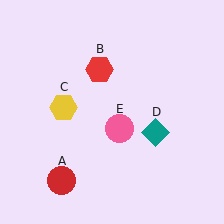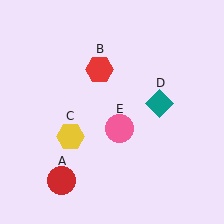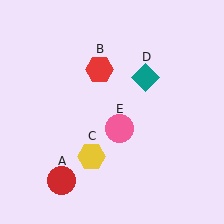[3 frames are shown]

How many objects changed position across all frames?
2 objects changed position: yellow hexagon (object C), teal diamond (object D).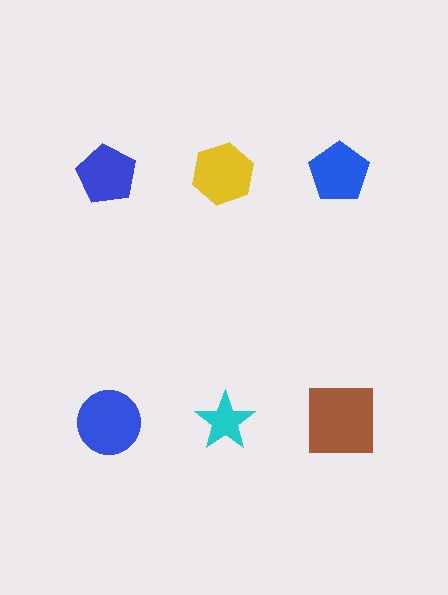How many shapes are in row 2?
3 shapes.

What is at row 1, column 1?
A blue pentagon.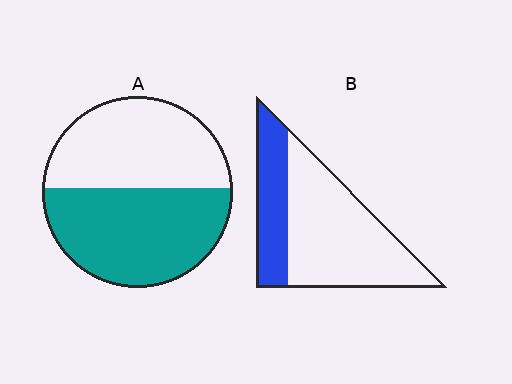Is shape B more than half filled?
No.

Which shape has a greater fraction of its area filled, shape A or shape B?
Shape A.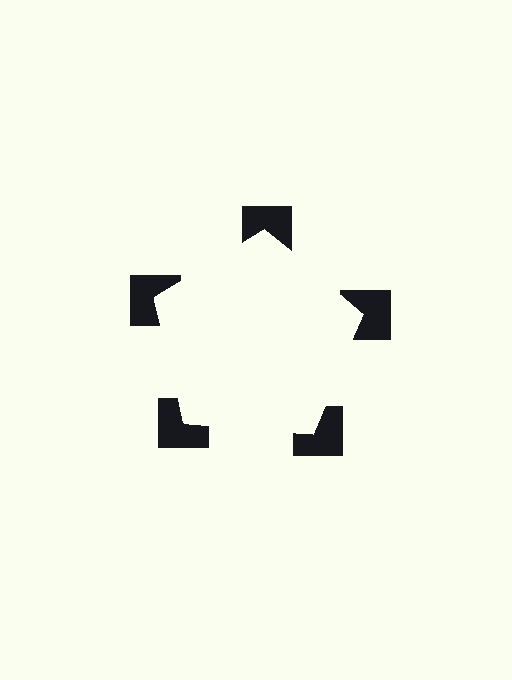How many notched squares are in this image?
There are 5 — one at each vertex of the illusory pentagon.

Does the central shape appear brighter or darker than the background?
It typically appears slightly brighter than the background, even though no actual brightness change is drawn.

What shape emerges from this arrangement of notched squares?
An illusory pentagon — its edges are inferred from the aligned wedge cuts in the notched squares, not physically drawn.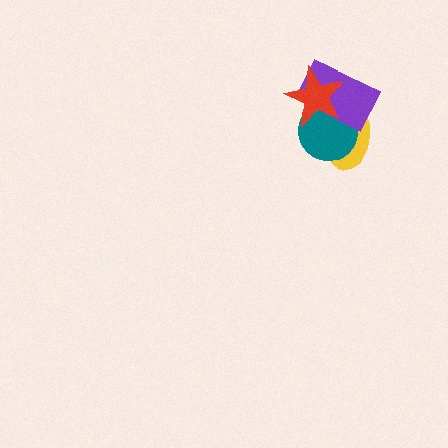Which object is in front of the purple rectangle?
The red star is in front of the purple rectangle.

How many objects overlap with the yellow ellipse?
3 objects overlap with the yellow ellipse.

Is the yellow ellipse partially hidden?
Yes, it is partially covered by another shape.